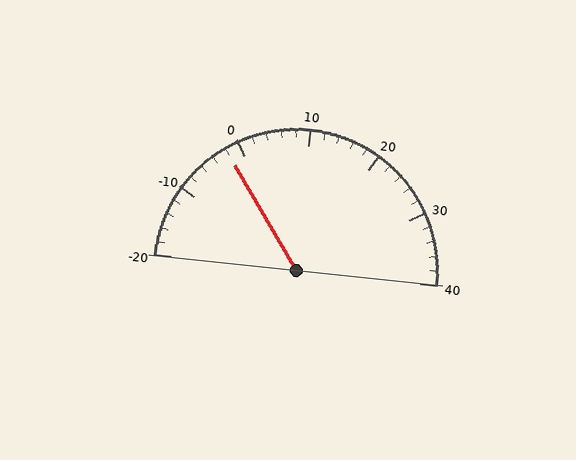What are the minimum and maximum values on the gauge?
The gauge ranges from -20 to 40.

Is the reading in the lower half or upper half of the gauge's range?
The reading is in the lower half of the range (-20 to 40).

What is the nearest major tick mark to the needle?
The nearest major tick mark is 0.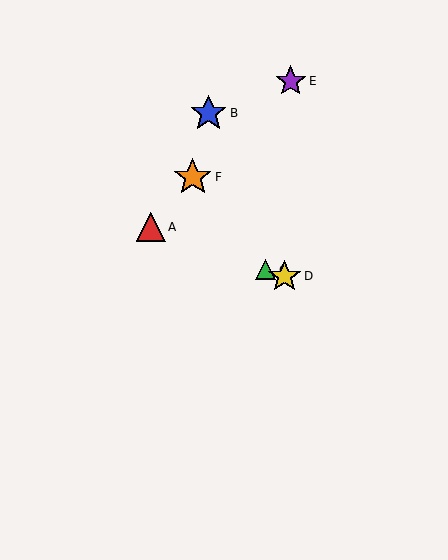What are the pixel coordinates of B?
Object B is at (209, 113).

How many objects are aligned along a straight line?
3 objects (A, C, D) are aligned along a straight line.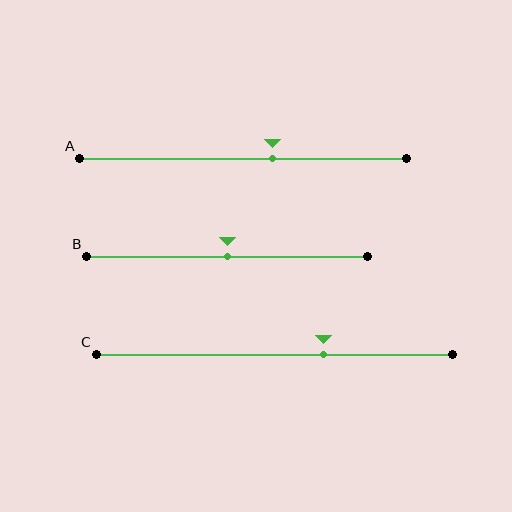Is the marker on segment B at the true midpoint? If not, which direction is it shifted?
Yes, the marker on segment B is at the true midpoint.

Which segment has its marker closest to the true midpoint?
Segment B has its marker closest to the true midpoint.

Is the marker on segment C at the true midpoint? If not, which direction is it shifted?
No, the marker on segment C is shifted to the right by about 14% of the segment length.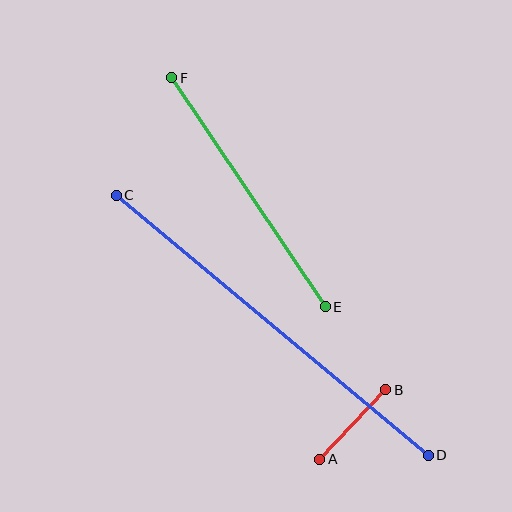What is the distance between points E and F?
The distance is approximately 276 pixels.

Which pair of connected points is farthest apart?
Points C and D are farthest apart.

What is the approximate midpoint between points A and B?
The midpoint is at approximately (353, 424) pixels.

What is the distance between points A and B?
The distance is approximately 96 pixels.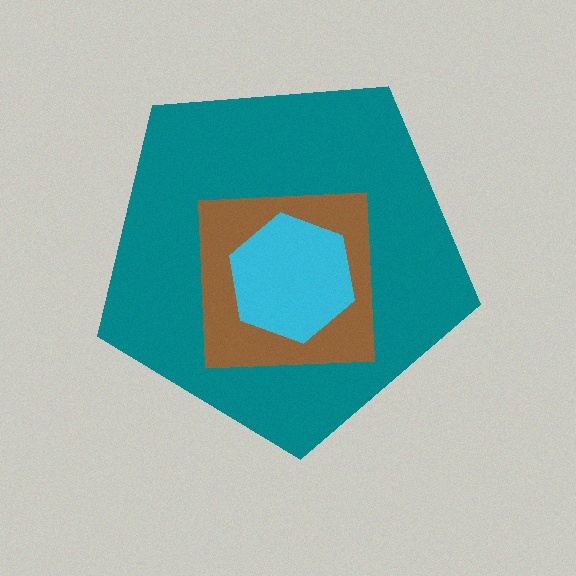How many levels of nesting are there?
3.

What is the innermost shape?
The cyan hexagon.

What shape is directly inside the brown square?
The cyan hexagon.